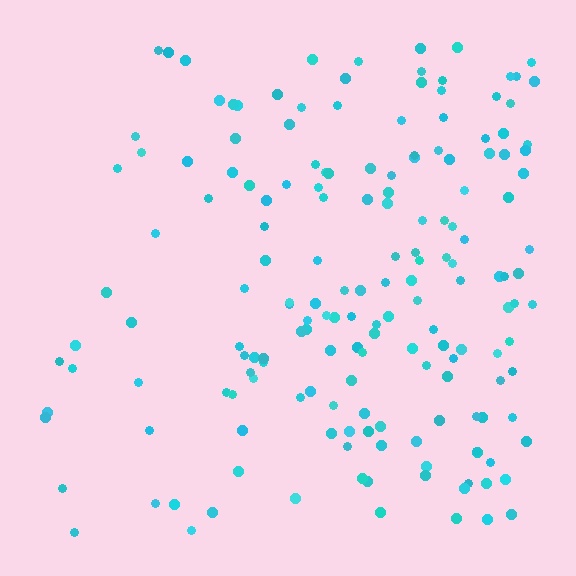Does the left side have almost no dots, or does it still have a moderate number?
Still a moderate number, just noticeably fewer than the right.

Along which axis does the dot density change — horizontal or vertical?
Horizontal.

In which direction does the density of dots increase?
From left to right, with the right side densest.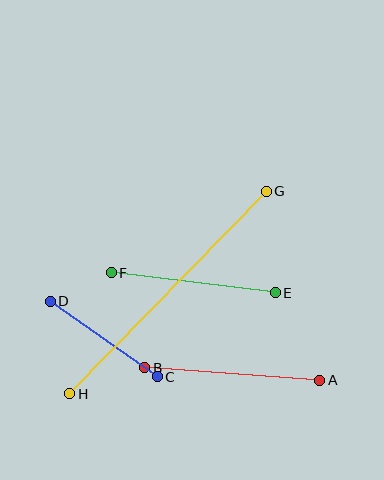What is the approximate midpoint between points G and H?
The midpoint is at approximately (168, 292) pixels.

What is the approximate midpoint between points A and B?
The midpoint is at approximately (232, 374) pixels.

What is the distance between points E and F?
The distance is approximately 165 pixels.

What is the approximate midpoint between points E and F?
The midpoint is at approximately (193, 283) pixels.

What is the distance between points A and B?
The distance is approximately 175 pixels.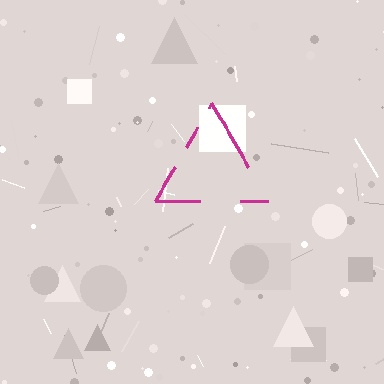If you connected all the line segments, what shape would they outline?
They would outline a triangle.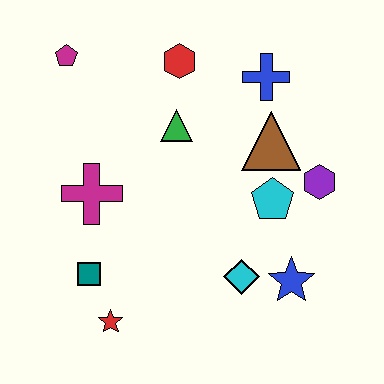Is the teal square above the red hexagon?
No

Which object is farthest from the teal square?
The blue cross is farthest from the teal square.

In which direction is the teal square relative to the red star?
The teal square is above the red star.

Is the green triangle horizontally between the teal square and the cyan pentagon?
Yes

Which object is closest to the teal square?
The red star is closest to the teal square.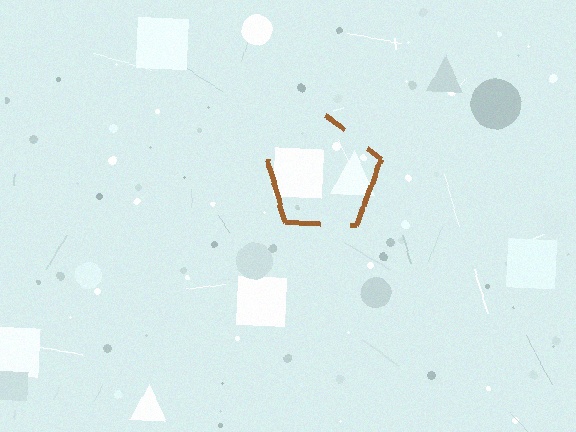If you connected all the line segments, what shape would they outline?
They would outline a pentagon.